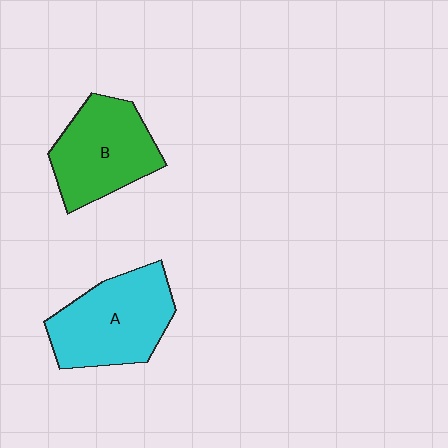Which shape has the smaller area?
Shape B (green).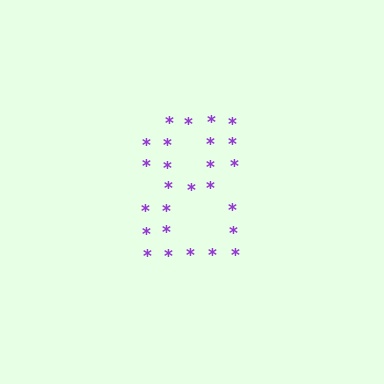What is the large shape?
The large shape is the digit 8.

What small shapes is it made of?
It is made of small asterisks.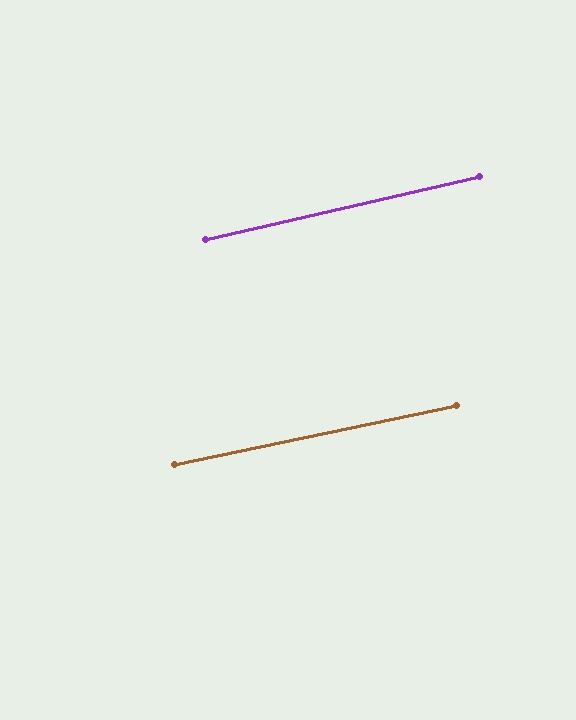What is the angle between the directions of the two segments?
Approximately 1 degree.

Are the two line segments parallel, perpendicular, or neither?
Parallel — their directions differ by only 1.1°.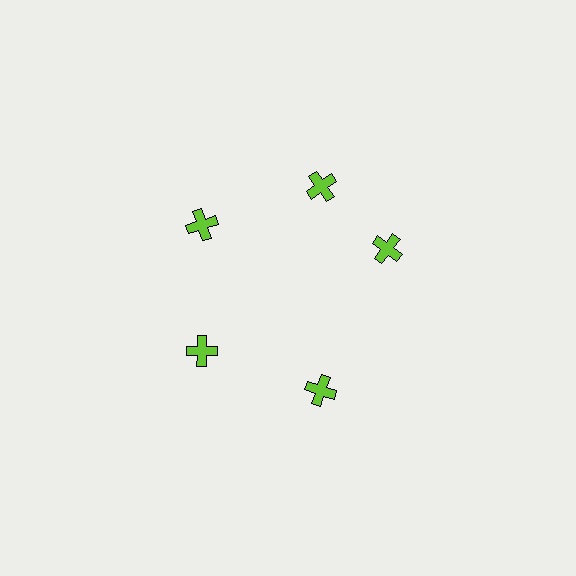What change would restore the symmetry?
The symmetry would be restored by rotating it back into even spacing with its neighbors so that all 5 crosses sit at equal angles and equal distance from the center.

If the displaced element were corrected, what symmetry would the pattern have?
It would have 5-fold rotational symmetry — the pattern would map onto itself every 72 degrees.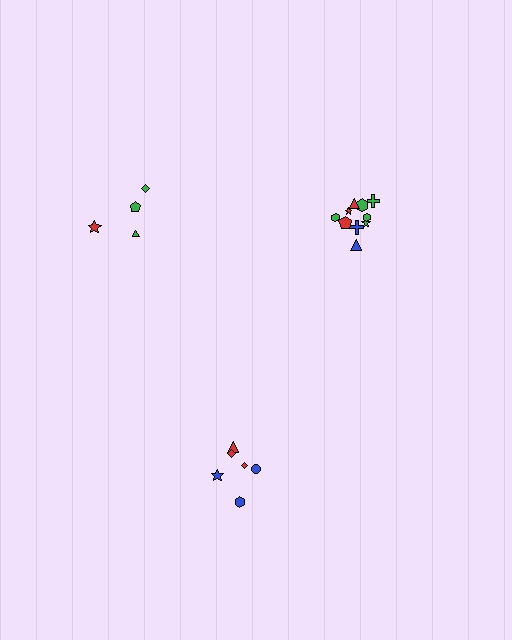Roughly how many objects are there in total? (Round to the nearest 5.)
Roughly 20 objects in total.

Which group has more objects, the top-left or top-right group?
The top-right group.